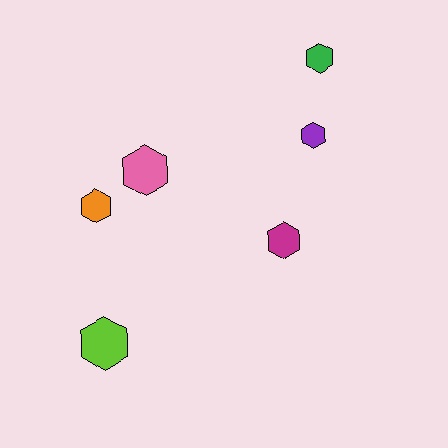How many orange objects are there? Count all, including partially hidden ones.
There is 1 orange object.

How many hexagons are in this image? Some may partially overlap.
There are 6 hexagons.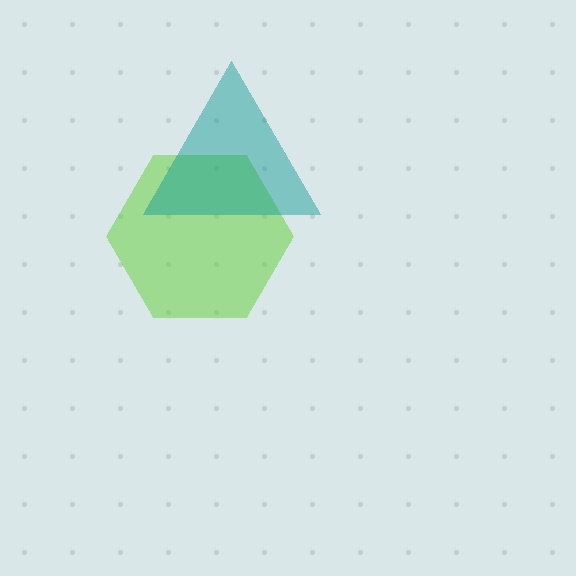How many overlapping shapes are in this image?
There are 2 overlapping shapes in the image.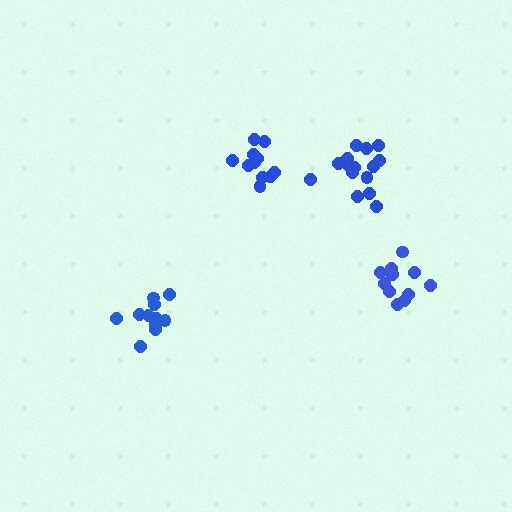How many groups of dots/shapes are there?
There are 4 groups.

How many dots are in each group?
Group 1: 11 dots, Group 2: 11 dots, Group 3: 11 dots, Group 4: 15 dots (48 total).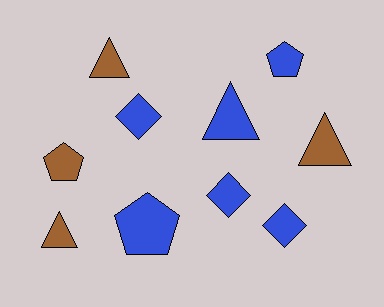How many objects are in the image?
There are 10 objects.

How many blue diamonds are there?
There are 3 blue diamonds.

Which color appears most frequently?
Blue, with 6 objects.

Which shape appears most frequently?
Triangle, with 4 objects.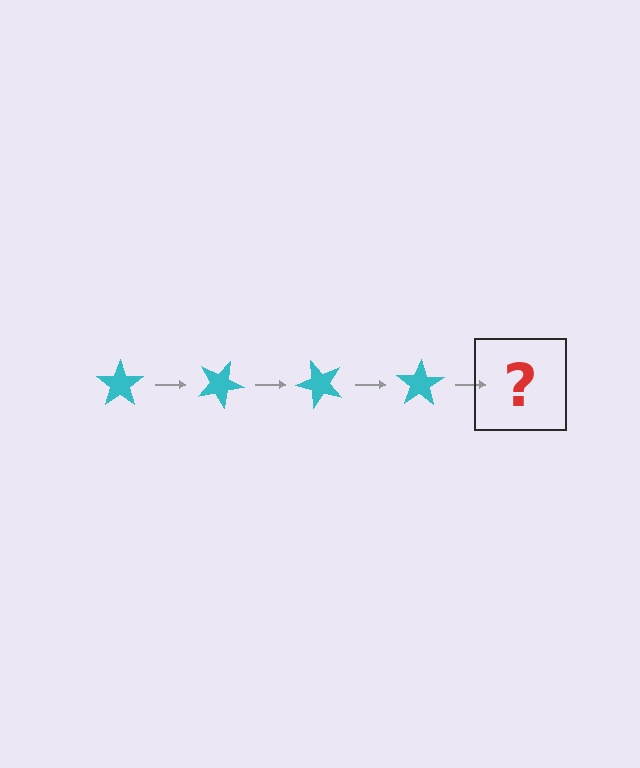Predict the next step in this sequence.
The next step is a cyan star rotated 100 degrees.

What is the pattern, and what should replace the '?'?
The pattern is that the star rotates 25 degrees each step. The '?' should be a cyan star rotated 100 degrees.